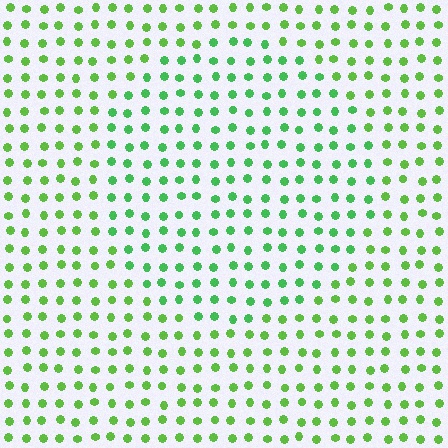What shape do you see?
I see a circle.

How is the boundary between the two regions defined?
The boundary is defined purely by a slight shift in hue (about 24 degrees). Spacing, size, and orientation are identical on both sides.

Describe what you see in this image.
The image is filled with small lime elements in a uniform arrangement. A circle-shaped region is visible where the elements are tinted to a slightly different hue, forming a subtle color boundary.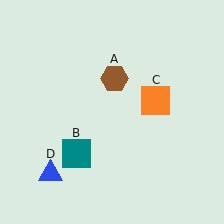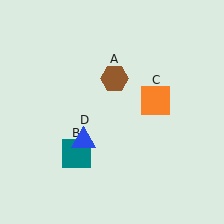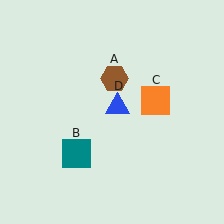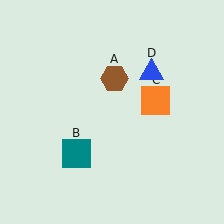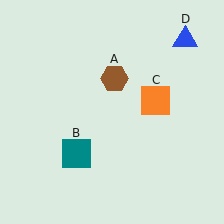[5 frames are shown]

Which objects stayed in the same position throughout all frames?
Brown hexagon (object A) and teal square (object B) and orange square (object C) remained stationary.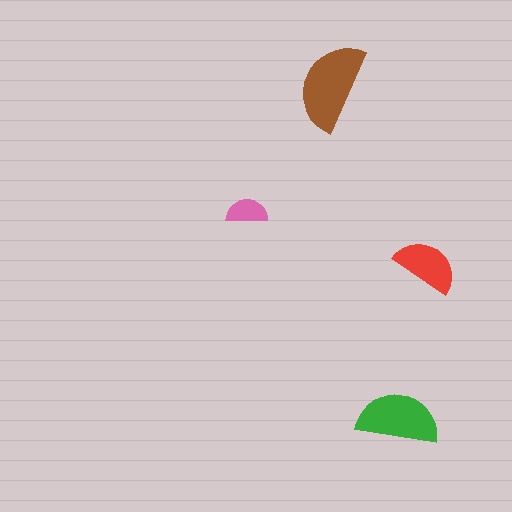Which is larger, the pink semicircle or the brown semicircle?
The brown one.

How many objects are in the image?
There are 4 objects in the image.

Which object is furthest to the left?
The pink semicircle is leftmost.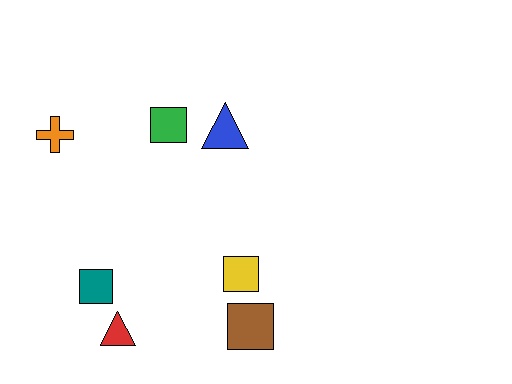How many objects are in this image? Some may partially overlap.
There are 7 objects.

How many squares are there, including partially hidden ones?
There are 4 squares.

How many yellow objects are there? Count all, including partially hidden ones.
There is 1 yellow object.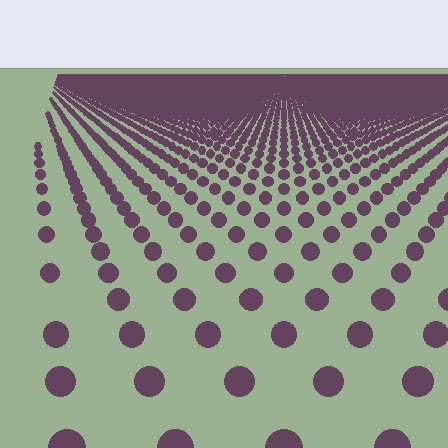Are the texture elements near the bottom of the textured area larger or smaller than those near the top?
Larger. Near the bottom, elements are closer to the viewer and appear at a bigger on-screen size.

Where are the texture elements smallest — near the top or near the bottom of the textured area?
Near the top.